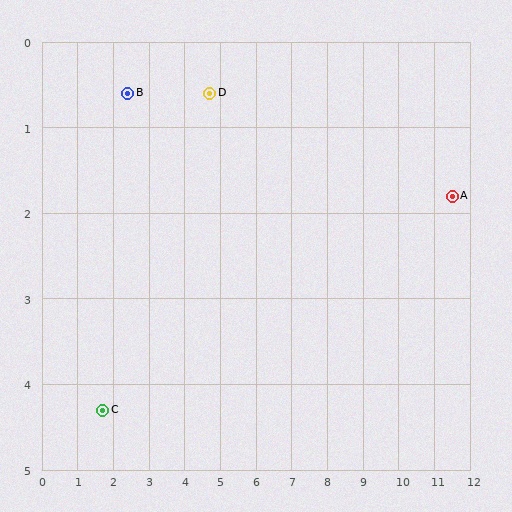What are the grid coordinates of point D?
Point D is at approximately (4.7, 0.6).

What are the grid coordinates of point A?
Point A is at approximately (11.5, 1.8).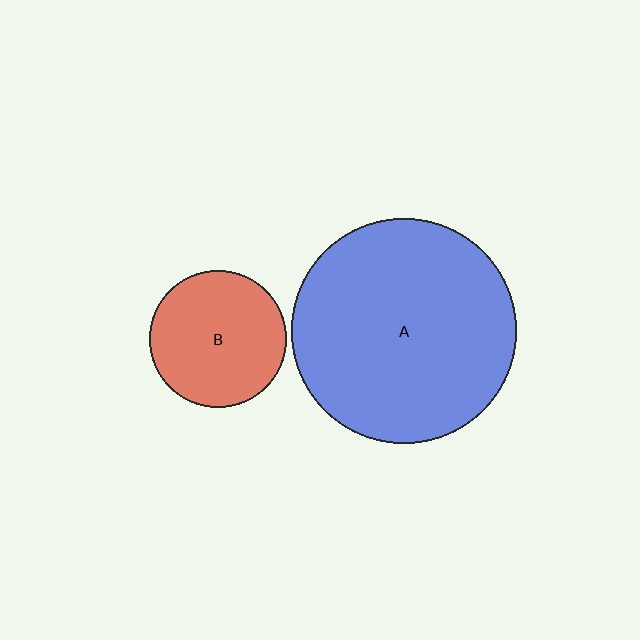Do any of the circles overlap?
No, none of the circles overlap.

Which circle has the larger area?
Circle A (blue).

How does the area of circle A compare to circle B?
Approximately 2.7 times.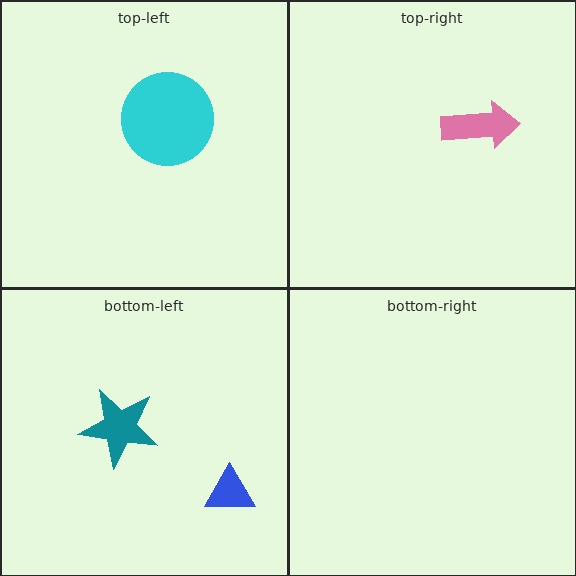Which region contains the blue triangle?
The bottom-left region.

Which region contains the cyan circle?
The top-left region.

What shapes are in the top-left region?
The cyan circle.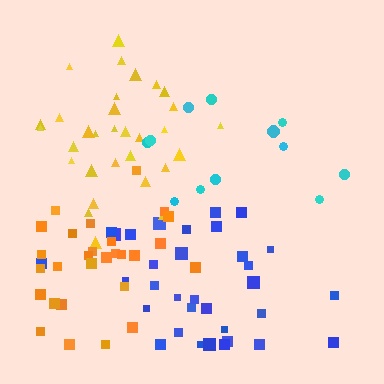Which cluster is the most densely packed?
Orange.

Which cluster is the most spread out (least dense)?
Cyan.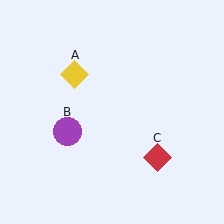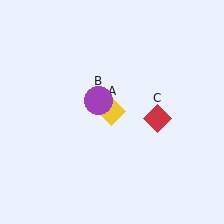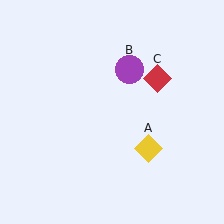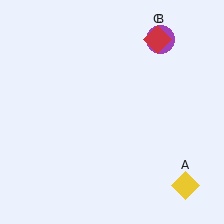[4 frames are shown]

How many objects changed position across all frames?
3 objects changed position: yellow diamond (object A), purple circle (object B), red diamond (object C).